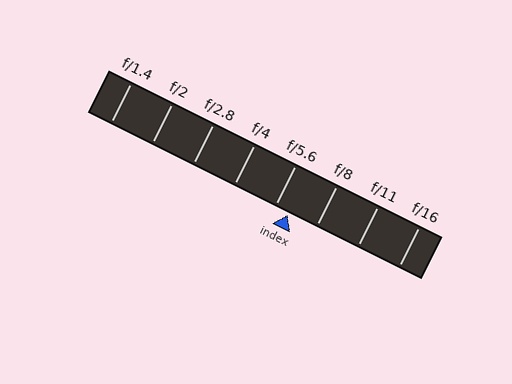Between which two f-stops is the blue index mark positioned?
The index mark is between f/5.6 and f/8.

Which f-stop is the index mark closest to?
The index mark is closest to f/5.6.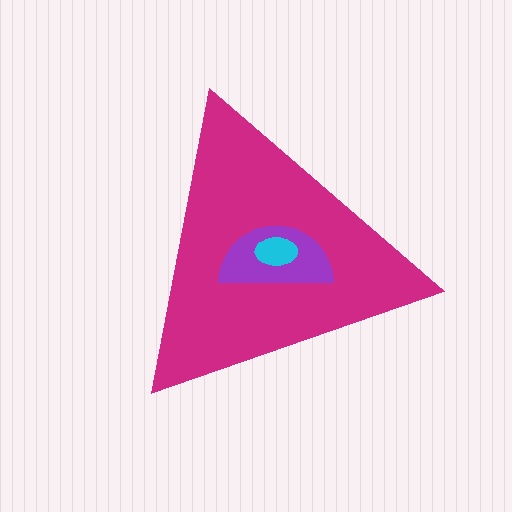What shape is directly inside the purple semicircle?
The cyan ellipse.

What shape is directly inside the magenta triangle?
The purple semicircle.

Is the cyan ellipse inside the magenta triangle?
Yes.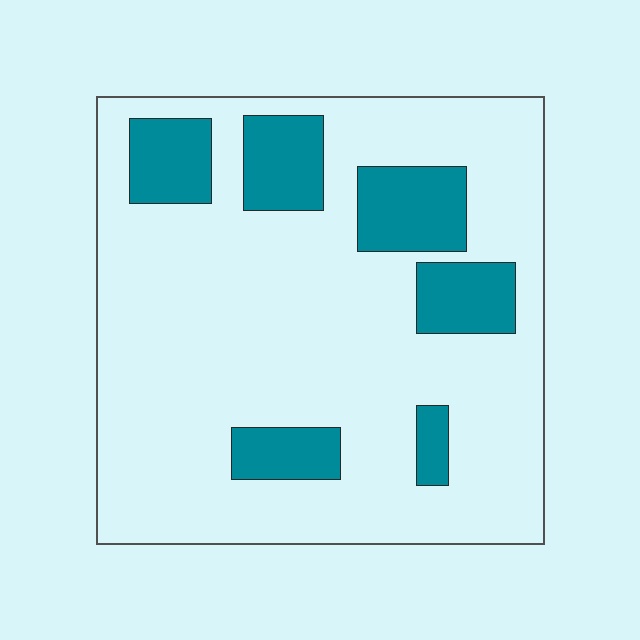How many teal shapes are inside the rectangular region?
6.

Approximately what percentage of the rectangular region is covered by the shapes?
Approximately 20%.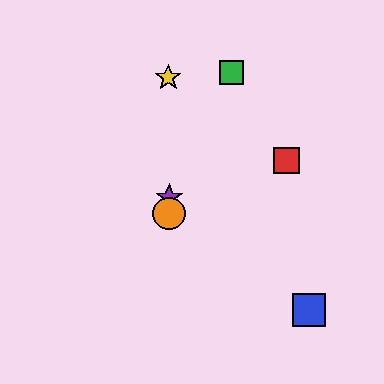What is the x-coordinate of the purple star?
The purple star is at x≈169.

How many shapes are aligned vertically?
3 shapes (the yellow star, the purple star, the orange circle) are aligned vertically.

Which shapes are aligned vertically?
The yellow star, the purple star, the orange circle are aligned vertically.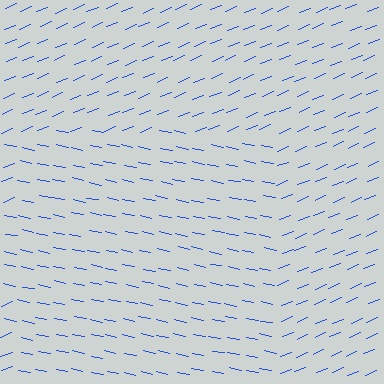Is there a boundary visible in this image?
Yes, there is a texture boundary formed by a change in line orientation.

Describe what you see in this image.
The image is filled with small blue line segments. A rectangle region in the image has lines oriented differently from the surrounding lines, creating a visible texture boundary.